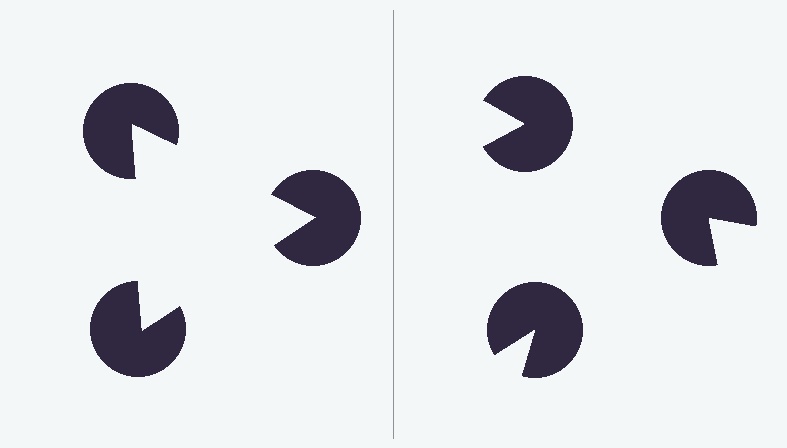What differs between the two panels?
The pac-man discs are positioned identically on both sides; only the wedge orientations differ. On the left they align to a triangle; on the right they are misaligned.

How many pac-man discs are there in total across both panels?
6 — 3 on each side.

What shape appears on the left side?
An illusory triangle.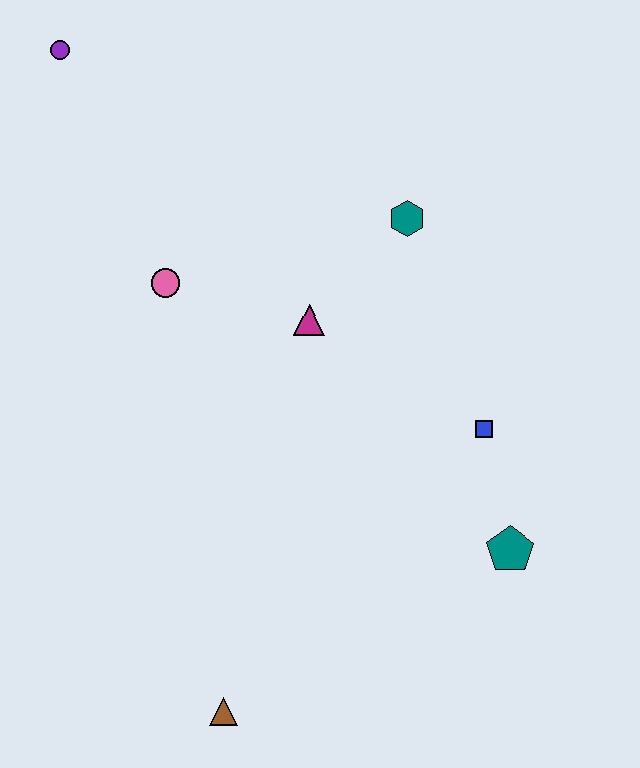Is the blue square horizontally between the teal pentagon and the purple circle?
Yes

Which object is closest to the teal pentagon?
The blue square is closest to the teal pentagon.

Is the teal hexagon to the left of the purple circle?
No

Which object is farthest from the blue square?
The purple circle is farthest from the blue square.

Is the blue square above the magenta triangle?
No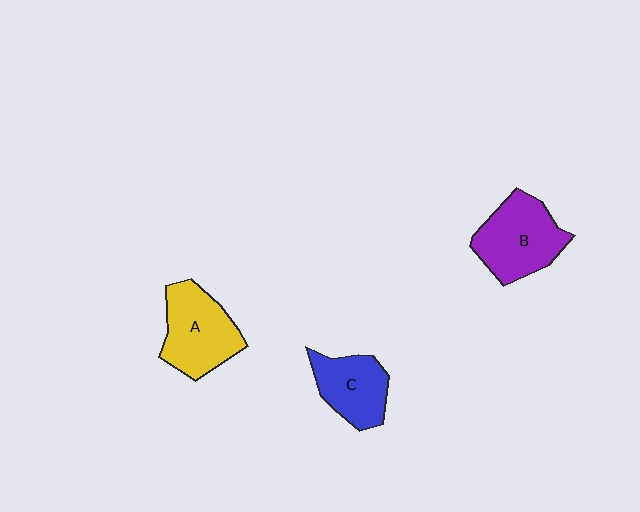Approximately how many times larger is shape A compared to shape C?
Approximately 1.3 times.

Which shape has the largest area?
Shape B (purple).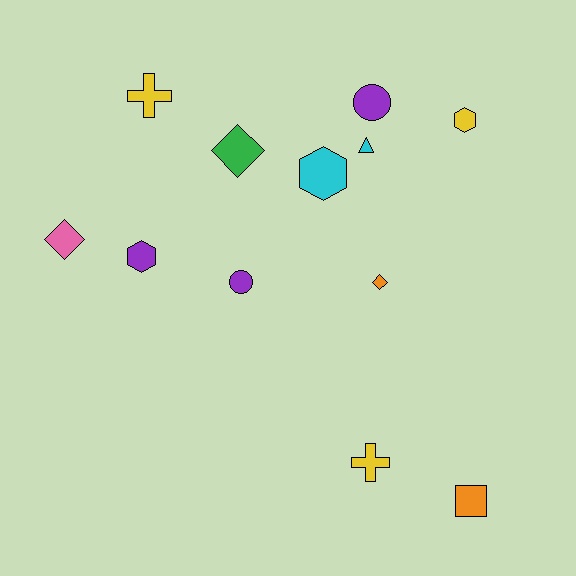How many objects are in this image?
There are 12 objects.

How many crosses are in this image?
There are 2 crosses.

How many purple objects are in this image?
There are 3 purple objects.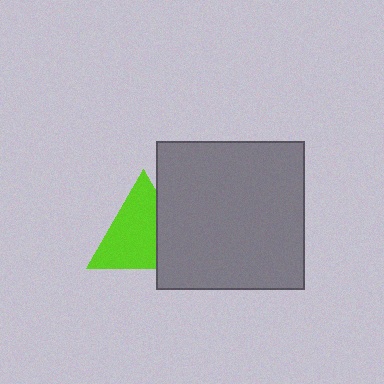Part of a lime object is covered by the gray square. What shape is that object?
It is a triangle.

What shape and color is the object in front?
The object in front is a gray square.